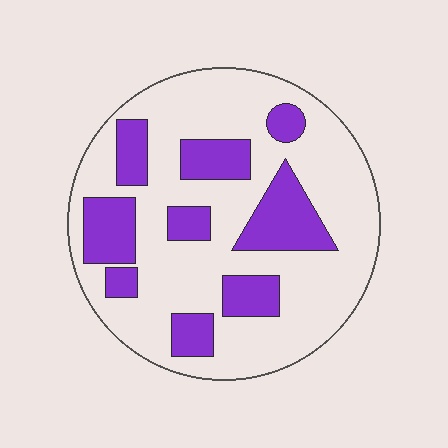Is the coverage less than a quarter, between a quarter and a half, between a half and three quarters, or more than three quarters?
Between a quarter and a half.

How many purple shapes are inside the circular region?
9.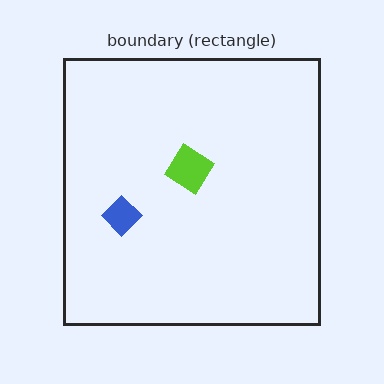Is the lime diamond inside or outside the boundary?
Inside.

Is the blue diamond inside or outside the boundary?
Inside.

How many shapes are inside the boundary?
2 inside, 0 outside.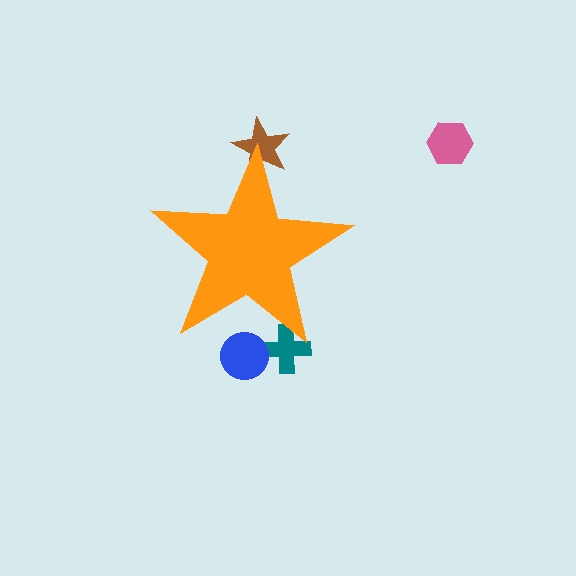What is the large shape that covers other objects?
An orange star.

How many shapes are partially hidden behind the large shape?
3 shapes are partially hidden.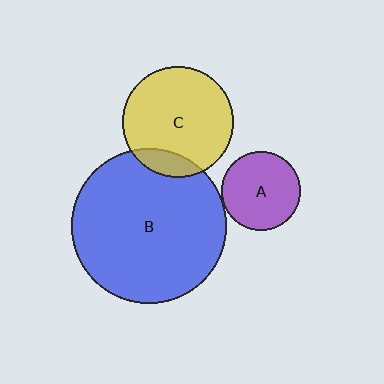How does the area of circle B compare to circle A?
Approximately 3.9 times.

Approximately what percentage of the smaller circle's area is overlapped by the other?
Approximately 5%.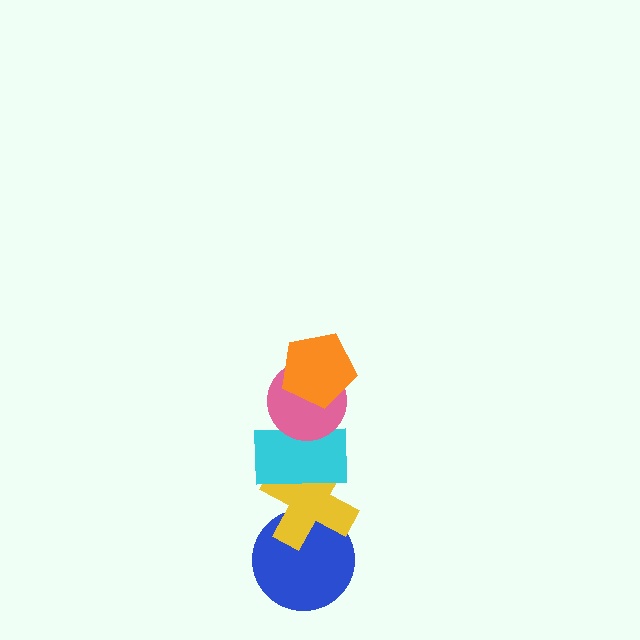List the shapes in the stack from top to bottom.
From top to bottom: the orange pentagon, the pink circle, the cyan rectangle, the yellow cross, the blue circle.